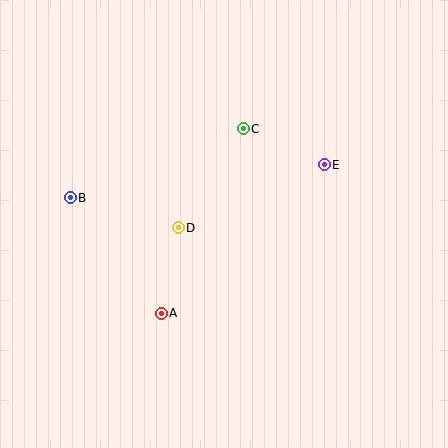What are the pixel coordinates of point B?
Point B is at (70, 198).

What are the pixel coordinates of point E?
Point E is at (324, 165).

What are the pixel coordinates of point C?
Point C is at (243, 129).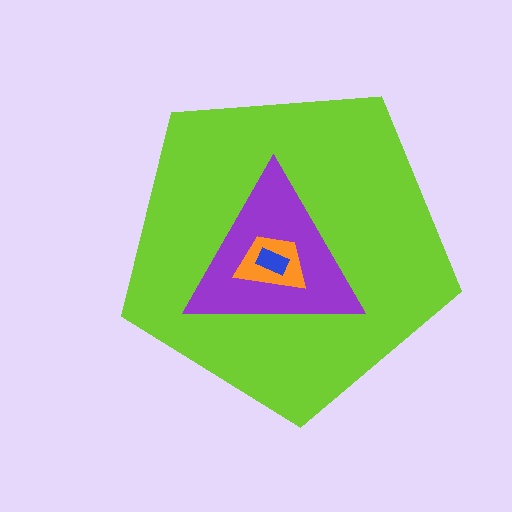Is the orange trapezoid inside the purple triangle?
Yes.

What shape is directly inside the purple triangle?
The orange trapezoid.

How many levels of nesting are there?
4.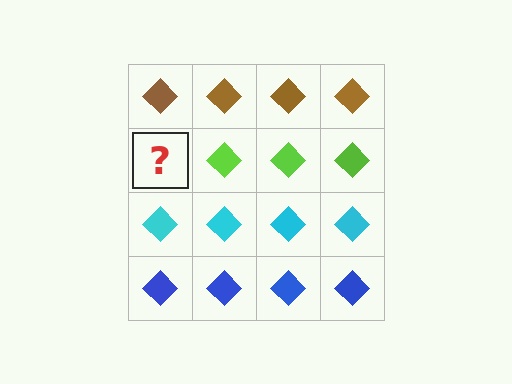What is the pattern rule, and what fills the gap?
The rule is that each row has a consistent color. The gap should be filled with a lime diamond.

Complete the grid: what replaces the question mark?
The question mark should be replaced with a lime diamond.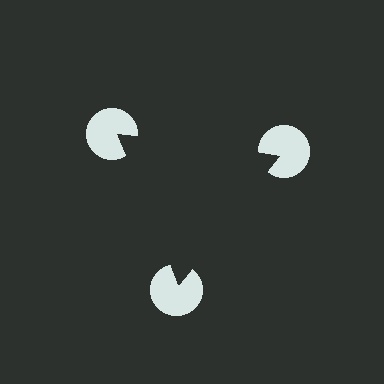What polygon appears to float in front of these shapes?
An illusory triangle — its edges are inferred from the aligned wedge cuts in the pac-man discs, not physically drawn.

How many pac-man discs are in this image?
There are 3 — one at each vertex of the illusory triangle.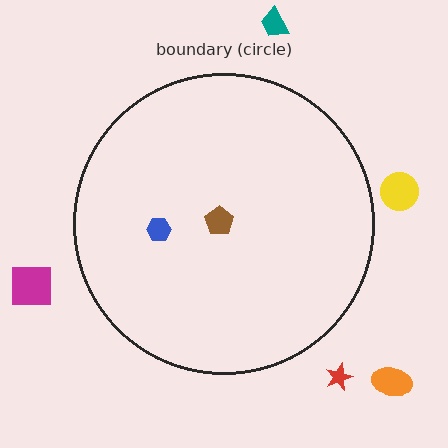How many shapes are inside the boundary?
2 inside, 5 outside.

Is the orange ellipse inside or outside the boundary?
Outside.